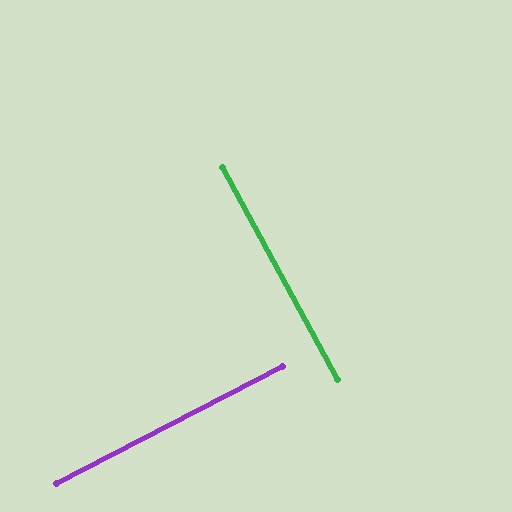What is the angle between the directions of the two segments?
Approximately 89 degrees.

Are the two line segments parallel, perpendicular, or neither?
Perpendicular — they meet at approximately 89°.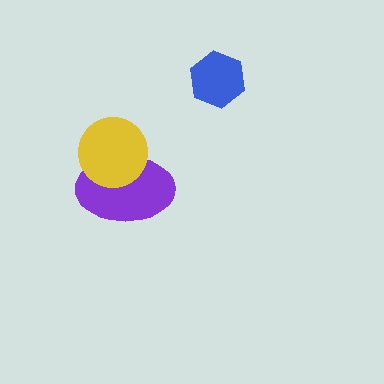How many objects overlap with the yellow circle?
1 object overlaps with the yellow circle.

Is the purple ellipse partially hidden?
Yes, it is partially covered by another shape.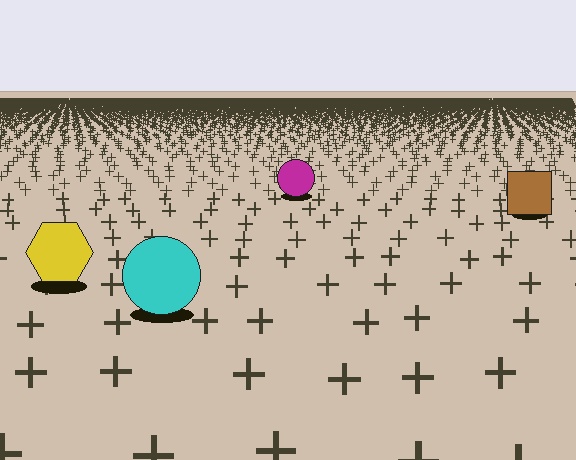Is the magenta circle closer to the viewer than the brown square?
No. The brown square is closer — you can tell from the texture gradient: the ground texture is coarser near it.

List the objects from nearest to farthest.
From nearest to farthest: the cyan circle, the yellow hexagon, the brown square, the magenta circle.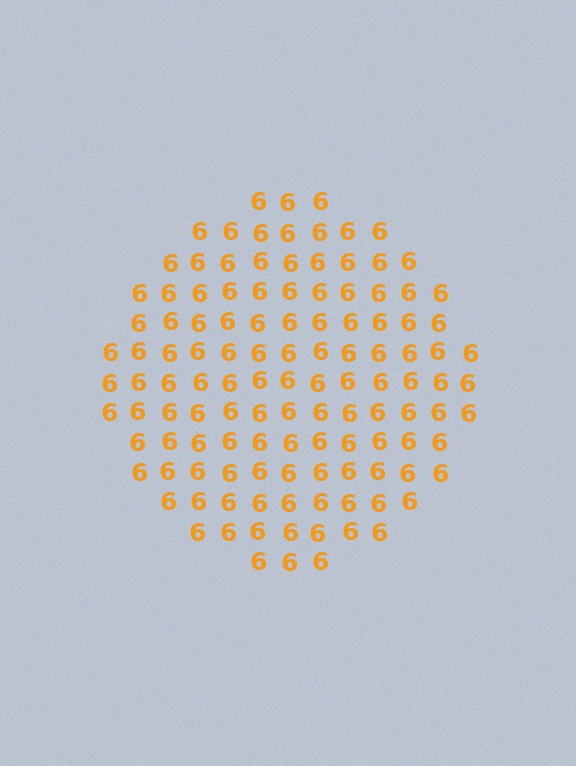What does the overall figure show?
The overall figure shows a circle.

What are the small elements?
The small elements are digit 6's.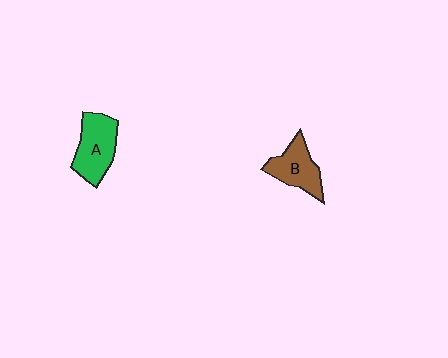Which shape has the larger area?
Shape A (green).